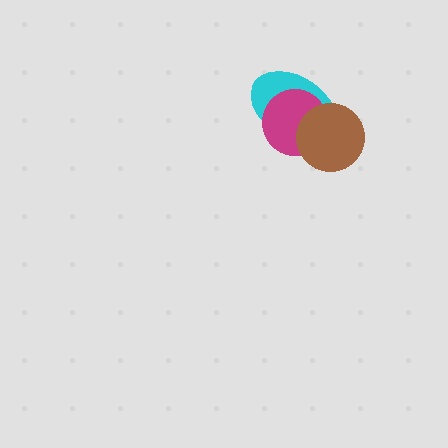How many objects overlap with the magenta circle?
2 objects overlap with the magenta circle.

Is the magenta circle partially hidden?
Yes, it is partially covered by another shape.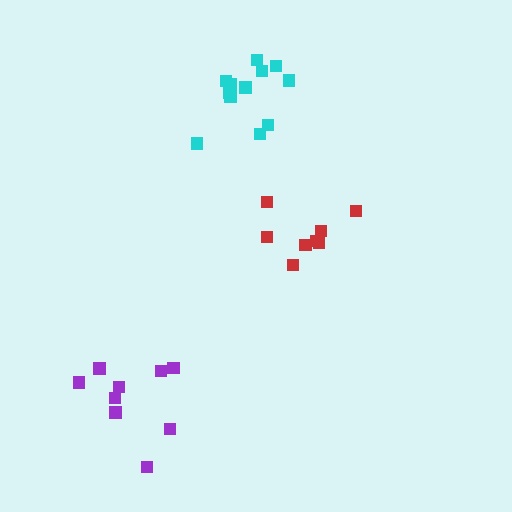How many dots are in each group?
Group 1: 8 dots, Group 2: 12 dots, Group 3: 9 dots (29 total).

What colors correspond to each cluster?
The clusters are colored: red, cyan, purple.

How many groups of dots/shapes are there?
There are 3 groups.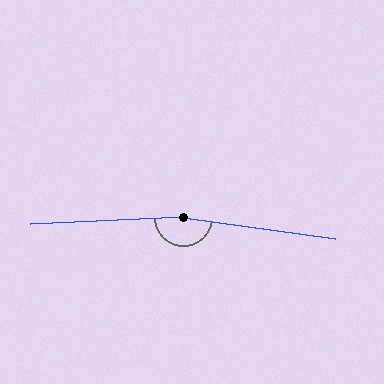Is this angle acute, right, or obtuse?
It is obtuse.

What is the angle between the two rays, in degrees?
Approximately 169 degrees.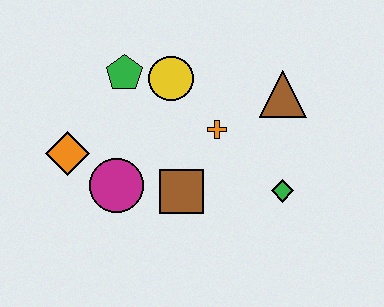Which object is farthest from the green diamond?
The orange diamond is farthest from the green diamond.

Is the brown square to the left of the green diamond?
Yes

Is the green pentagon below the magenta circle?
No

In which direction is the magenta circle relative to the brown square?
The magenta circle is to the left of the brown square.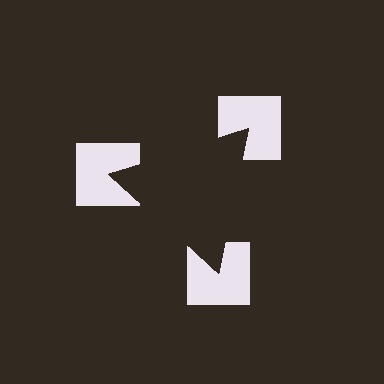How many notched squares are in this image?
There are 3 — one at each vertex of the illusory triangle.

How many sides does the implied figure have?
3 sides.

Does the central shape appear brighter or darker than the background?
It typically appears slightly darker than the background, even though no actual brightness change is drawn.